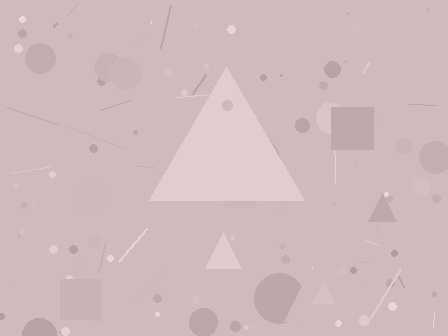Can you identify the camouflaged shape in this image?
The camouflaged shape is a triangle.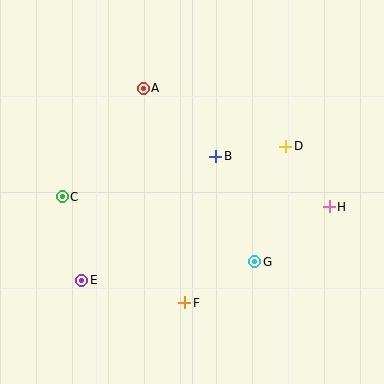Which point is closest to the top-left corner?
Point A is closest to the top-left corner.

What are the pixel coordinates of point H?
Point H is at (329, 207).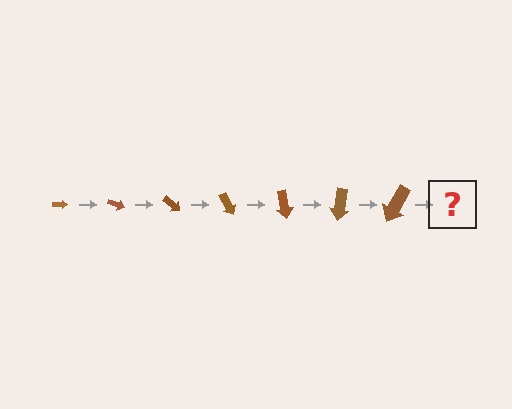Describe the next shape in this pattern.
It should be an arrow, larger than the previous one and rotated 140 degrees from the start.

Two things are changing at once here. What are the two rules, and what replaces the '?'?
The two rules are that the arrow grows larger each step and it rotates 20 degrees each step. The '?' should be an arrow, larger than the previous one and rotated 140 degrees from the start.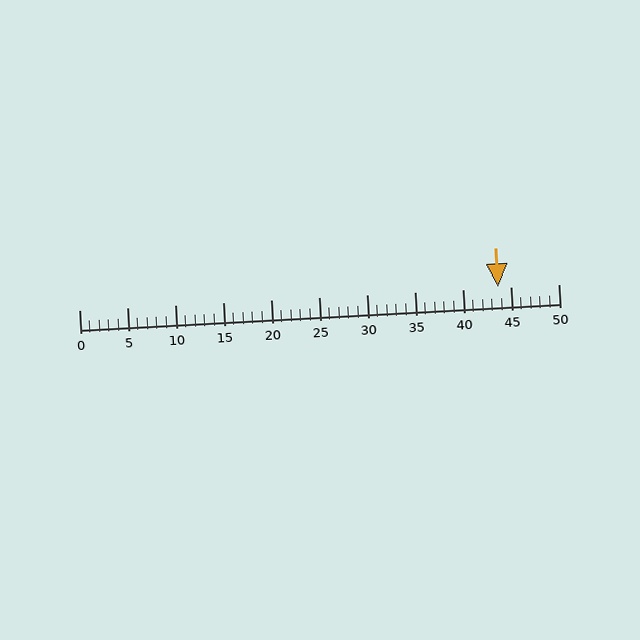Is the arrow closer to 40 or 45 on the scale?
The arrow is closer to 45.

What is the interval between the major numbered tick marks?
The major tick marks are spaced 5 units apart.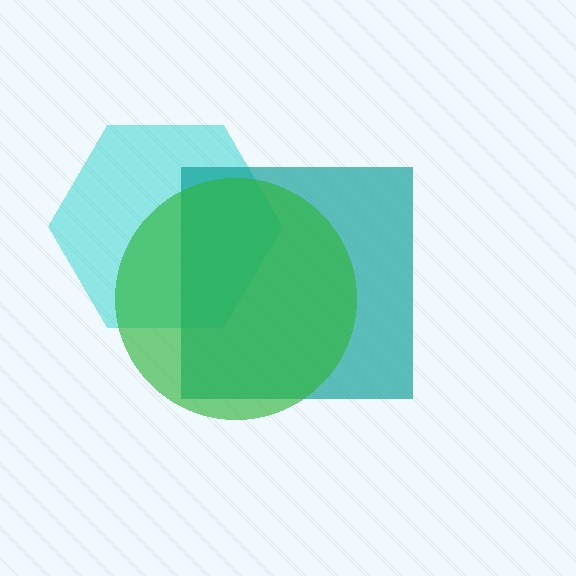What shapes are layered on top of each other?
The layered shapes are: a cyan hexagon, a teal square, a green circle.